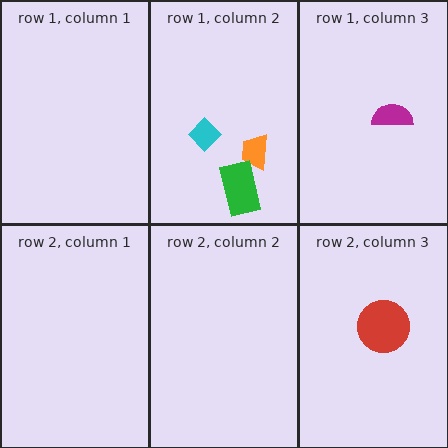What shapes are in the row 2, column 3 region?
The red circle.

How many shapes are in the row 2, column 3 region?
1.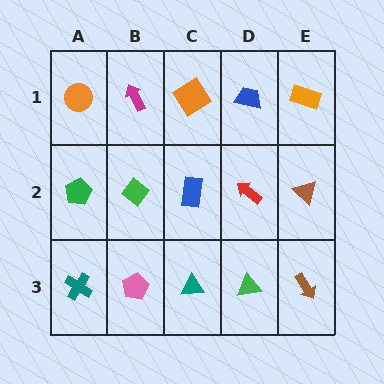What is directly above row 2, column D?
A blue trapezoid.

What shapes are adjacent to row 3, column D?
A red arrow (row 2, column D), a teal triangle (row 3, column C), a brown arrow (row 3, column E).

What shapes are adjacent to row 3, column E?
A brown triangle (row 2, column E), a green triangle (row 3, column D).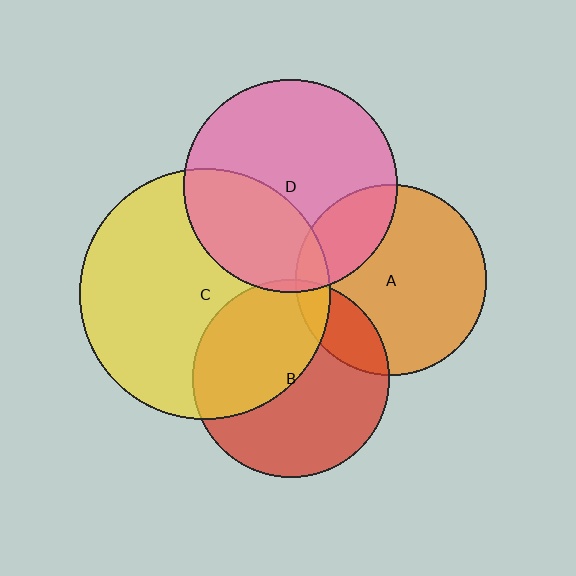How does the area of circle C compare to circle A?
Approximately 1.7 times.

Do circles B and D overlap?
Yes.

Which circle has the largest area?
Circle C (yellow).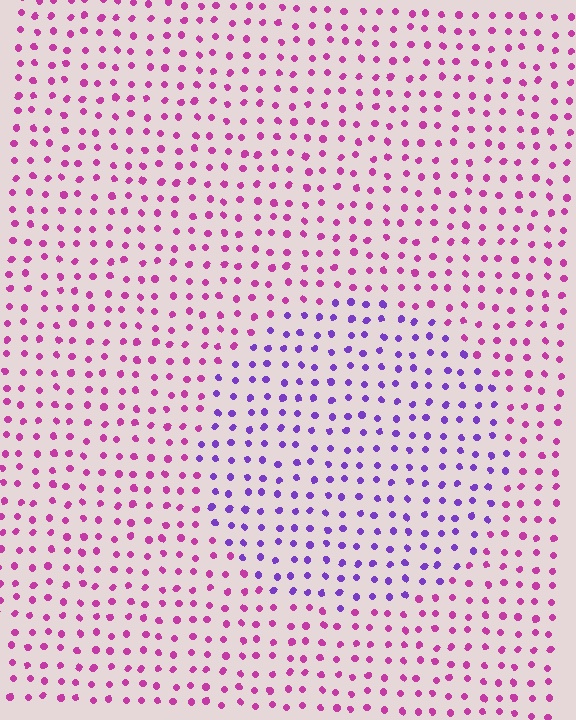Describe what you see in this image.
The image is filled with small magenta elements in a uniform arrangement. A circle-shaped region is visible where the elements are tinted to a slightly different hue, forming a subtle color boundary.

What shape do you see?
I see a circle.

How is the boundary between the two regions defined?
The boundary is defined purely by a slight shift in hue (about 47 degrees). Spacing, size, and orientation are identical on both sides.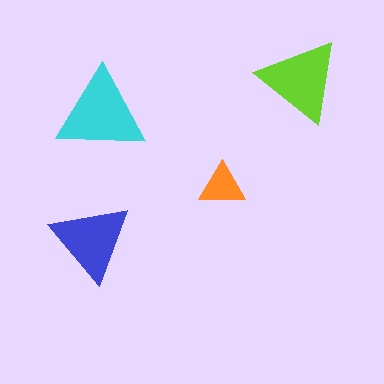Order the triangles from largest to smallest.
the cyan one, the lime one, the blue one, the orange one.